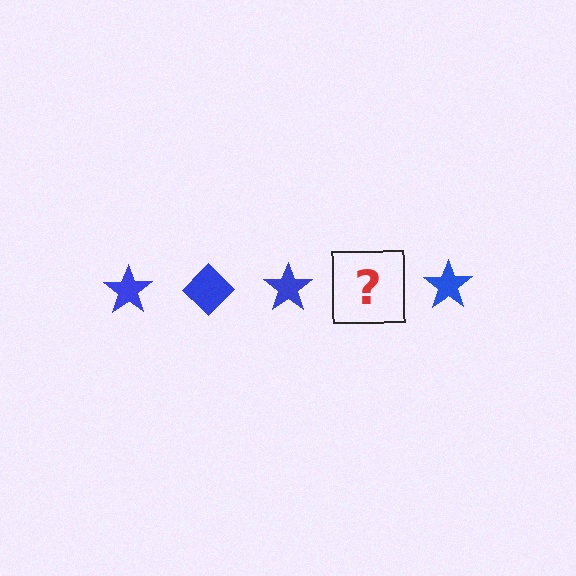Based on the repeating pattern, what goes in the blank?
The blank should be a blue diamond.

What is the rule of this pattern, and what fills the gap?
The rule is that the pattern cycles through star, diamond shapes in blue. The gap should be filled with a blue diamond.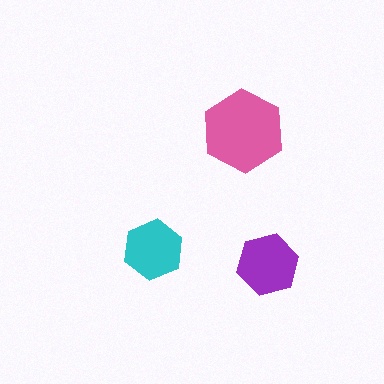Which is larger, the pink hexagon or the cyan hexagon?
The pink one.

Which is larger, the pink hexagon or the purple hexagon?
The pink one.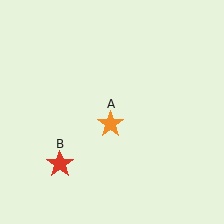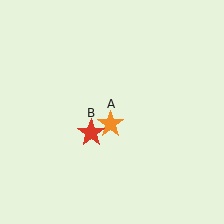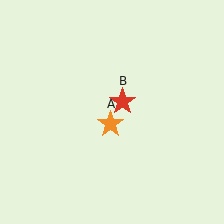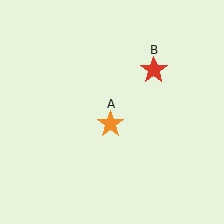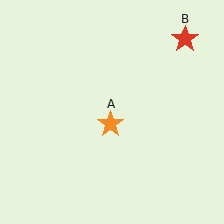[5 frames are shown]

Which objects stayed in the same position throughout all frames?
Orange star (object A) remained stationary.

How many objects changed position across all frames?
1 object changed position: red star (object B).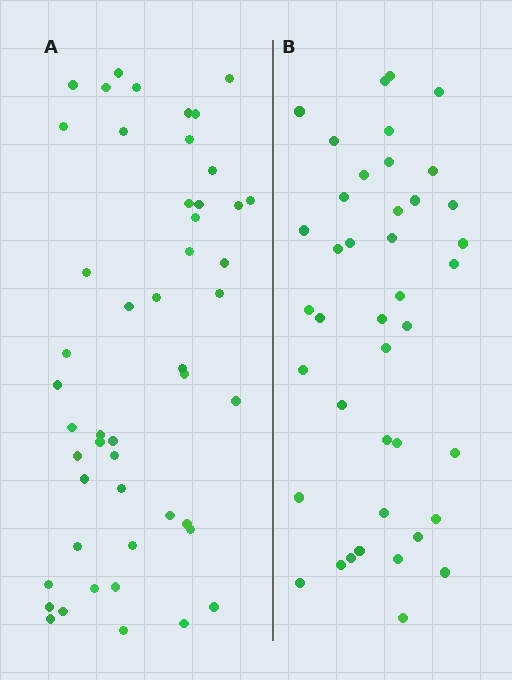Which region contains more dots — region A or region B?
Region A (the left region) has more dots.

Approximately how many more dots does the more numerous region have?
Region A has roughly 8 or so more dots than region B.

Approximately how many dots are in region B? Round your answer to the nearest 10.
About 40 dots. (The exact count is 41, which rounds to 40.)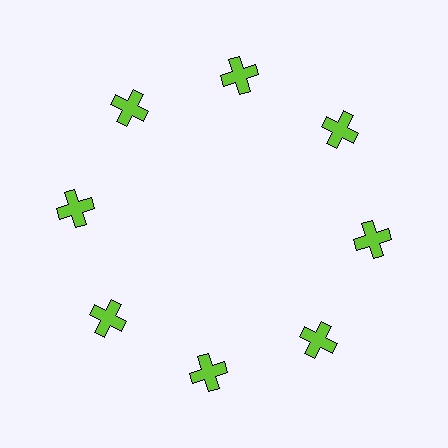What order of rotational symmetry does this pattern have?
This pattern has 8-fold rotational symmetry.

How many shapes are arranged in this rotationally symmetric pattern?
There are 8 shapes, arranged in 8 groups of 1.